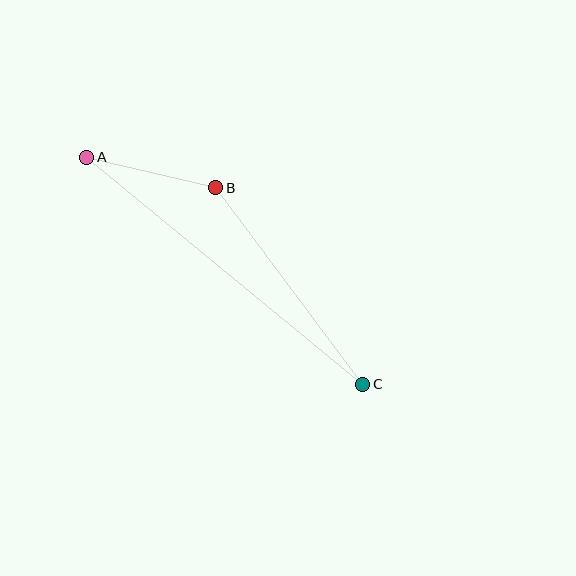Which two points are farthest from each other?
Points A and C are farthest from each other.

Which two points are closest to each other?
Points A and B are closest to each other.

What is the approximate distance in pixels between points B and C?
The distance between B and C is approximately 246 pixels.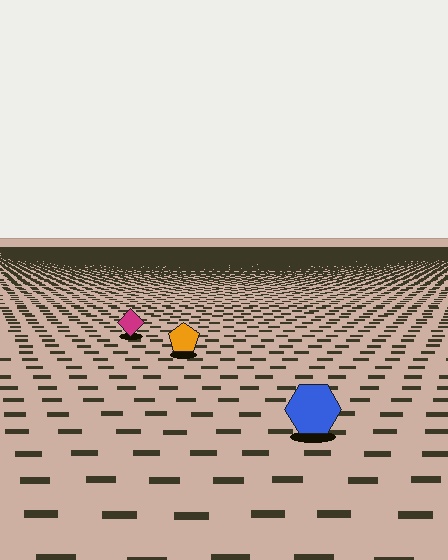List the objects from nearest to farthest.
From nearest to farthest: the blue hexagon, the orange pentagon, the magenta diamond.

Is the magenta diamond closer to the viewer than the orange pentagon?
No. The orange pentagon is closer — you can tell from the texture gradient: the ground texture is coarser near it.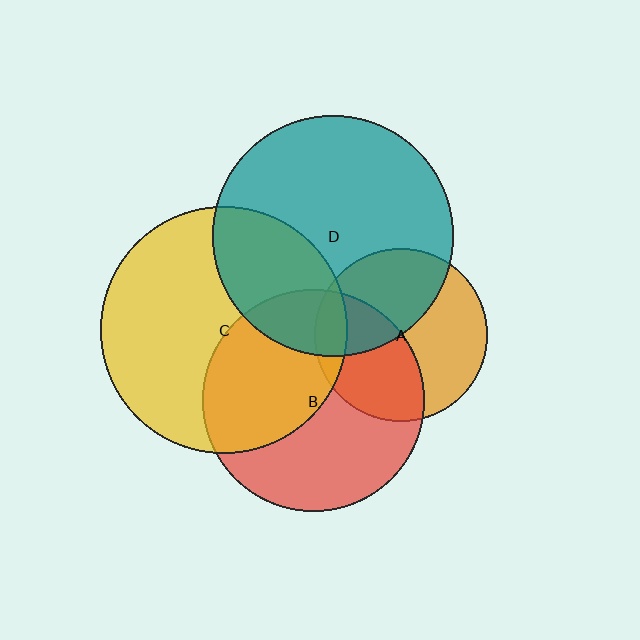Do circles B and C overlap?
Yes.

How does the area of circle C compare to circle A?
Approximately 2.0 times.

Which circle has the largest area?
Circle C (yellow).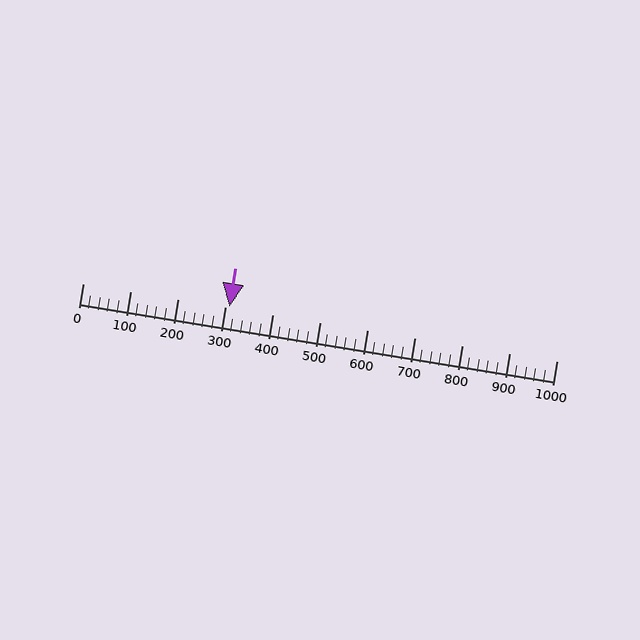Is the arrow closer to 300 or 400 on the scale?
The arrow is closer to 300.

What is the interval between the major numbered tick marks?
The major tick marks are spaced 100 units apart.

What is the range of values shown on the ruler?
The ruler shows values from 0 to 1000.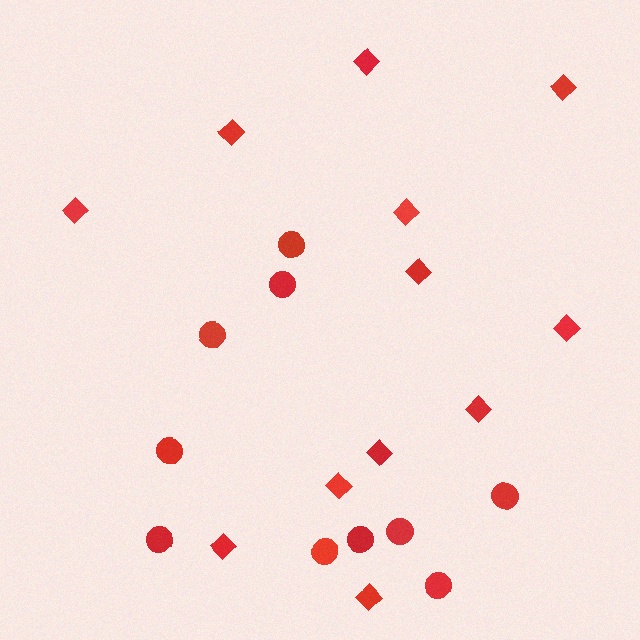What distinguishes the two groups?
There are 2 groups: one group of diamonds (12) and one group of circles (10).